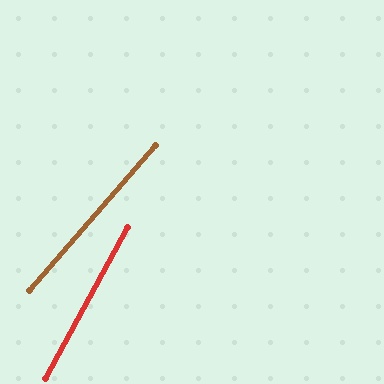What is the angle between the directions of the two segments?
Approximately 13 degrees.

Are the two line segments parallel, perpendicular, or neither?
Neither parallel nor perpendicular — they differ by about 13°.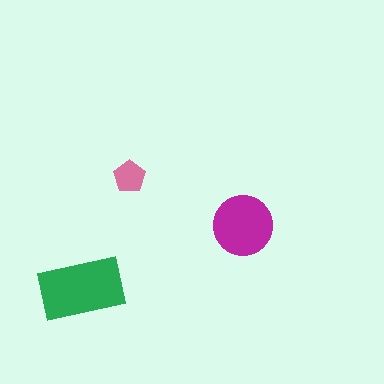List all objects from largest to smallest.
The green rectangle, the magenta circle, the pink pentagon.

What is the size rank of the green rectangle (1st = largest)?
1st.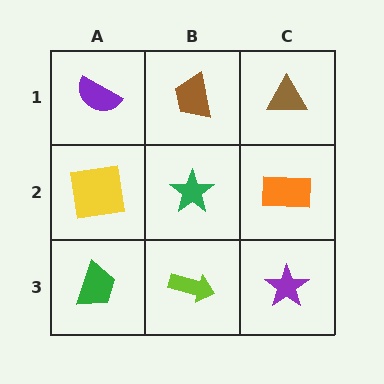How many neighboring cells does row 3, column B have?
3.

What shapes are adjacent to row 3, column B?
A green star (row 2, column B), a green trapezoid (row 3, column A), a purple star (row 3, column C).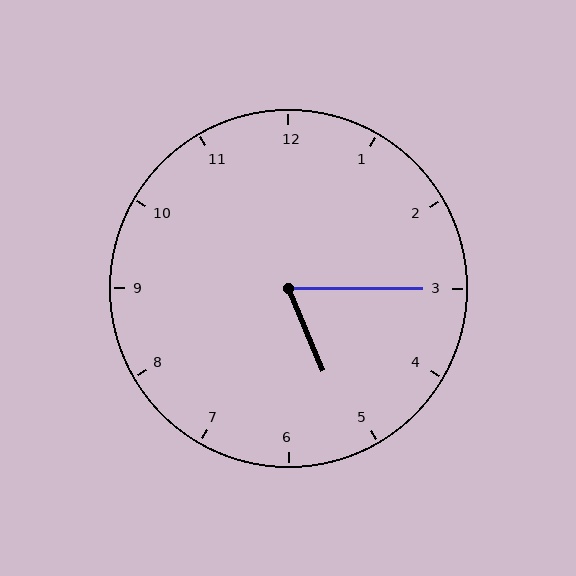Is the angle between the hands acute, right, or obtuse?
It is acute.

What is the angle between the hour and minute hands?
Approximately 68 degrees.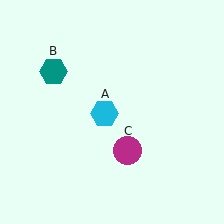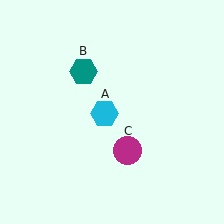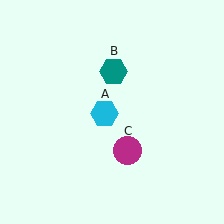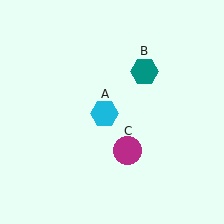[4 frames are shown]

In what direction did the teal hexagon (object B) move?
The teal hexagon (object B) moved right.